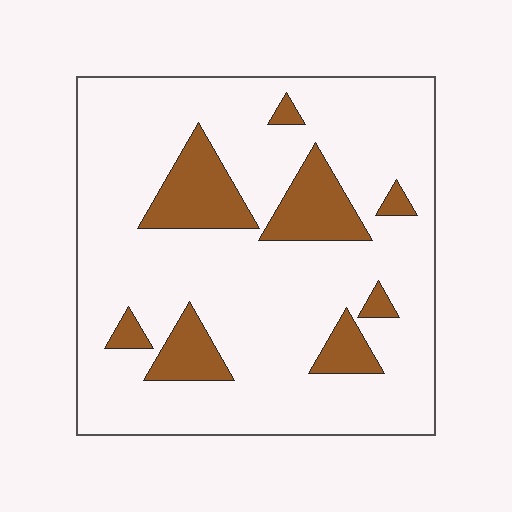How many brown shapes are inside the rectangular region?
8.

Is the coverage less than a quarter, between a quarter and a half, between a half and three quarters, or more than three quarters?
Less than a quarter.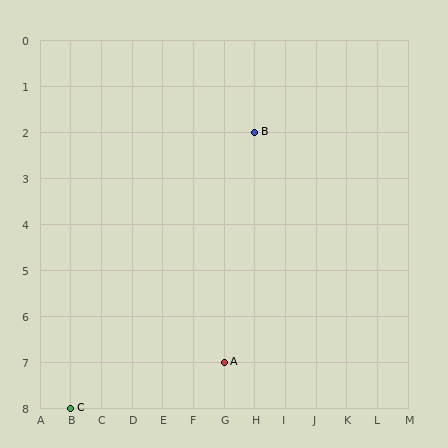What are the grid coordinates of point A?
Point A is at grid coordinates (G, 7).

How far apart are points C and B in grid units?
Points C and B are 6 columns and 6 rows apart (about 8.5 grid units diagonally).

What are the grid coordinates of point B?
Point B is at grid coordinates (H, 2).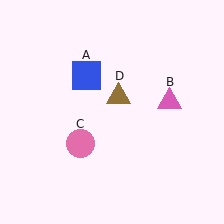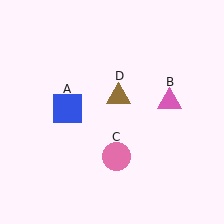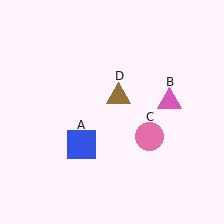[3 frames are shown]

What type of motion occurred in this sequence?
The blue square (object A), pink circle (object C) rotated counterclockwise around the center of the scene.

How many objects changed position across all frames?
2 objects changed position: blue square (object A), pink circle (object C).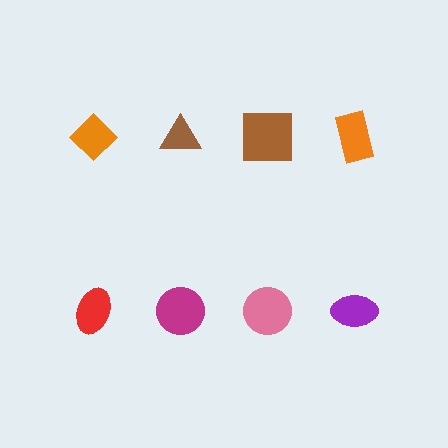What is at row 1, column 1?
An orange diamond.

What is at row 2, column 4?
A purple ellipse.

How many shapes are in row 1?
4 shapes.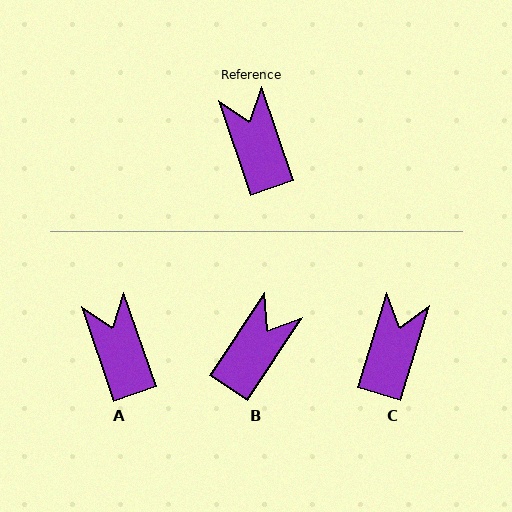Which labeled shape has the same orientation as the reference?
A.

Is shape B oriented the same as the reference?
No, it is off by about 52 degrees.